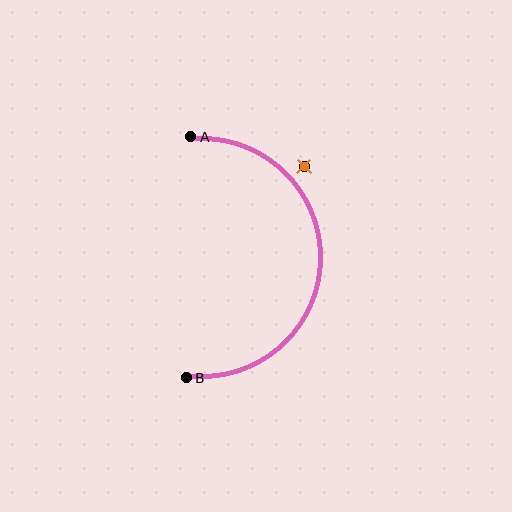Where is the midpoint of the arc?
The arc midpoint is the point on the curve farthest from the straight line joining A and B. It sits to the right of that line.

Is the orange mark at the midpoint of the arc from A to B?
No — the orange mark does not lie on the arc at all. It sits slightly outside the curve.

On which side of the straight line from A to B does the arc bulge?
The arc bulges to the right of the straight line connecting A and B.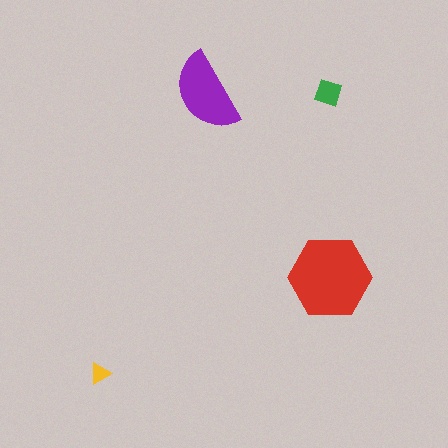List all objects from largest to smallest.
The red hexagon, the purple semicircle, the green diamond, the yellow triangle.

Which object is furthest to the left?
The yellow triangle is leftmost.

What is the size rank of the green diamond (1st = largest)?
3rd.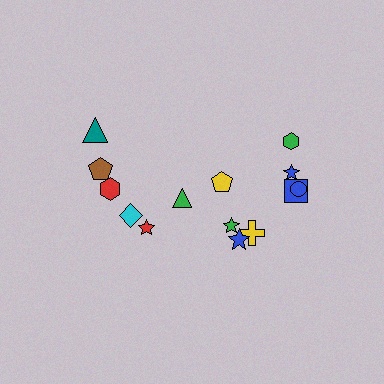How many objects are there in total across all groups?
There are 14 objects.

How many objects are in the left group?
There are 6 objects.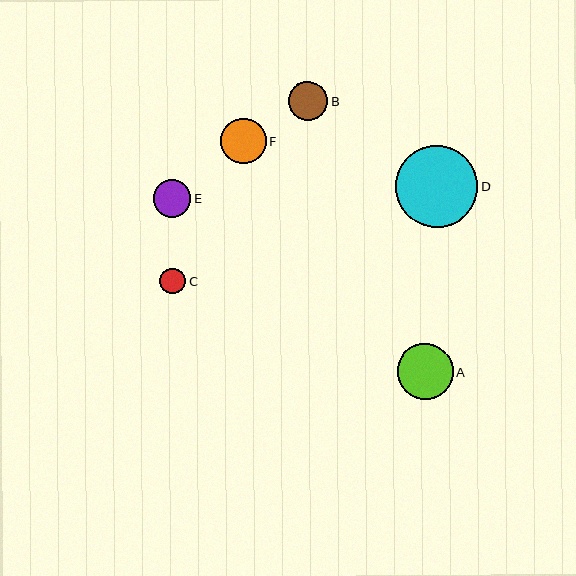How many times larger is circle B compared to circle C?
Circle B is approximately 1.5 times the size of circle C.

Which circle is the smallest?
Circle C is the smallest with a size of approximately 26 pixels.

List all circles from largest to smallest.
From largest to smallest: D, A, F, B, E, C.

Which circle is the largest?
Circle D is the largest with a size of approximately 83 pixels.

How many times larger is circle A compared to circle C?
Circle A is approximately 2.2 times the size of circle C.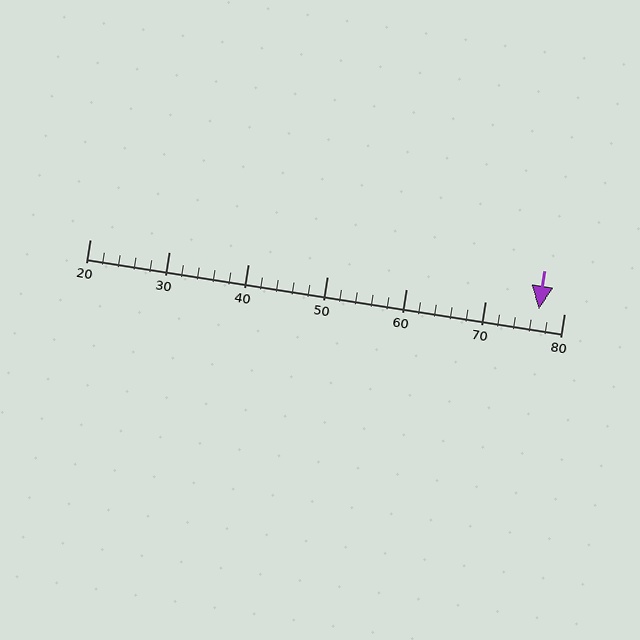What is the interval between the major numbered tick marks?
The major tick marks are spaced 10 units apart.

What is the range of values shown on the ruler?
The ruler shows values from 20 to 80.